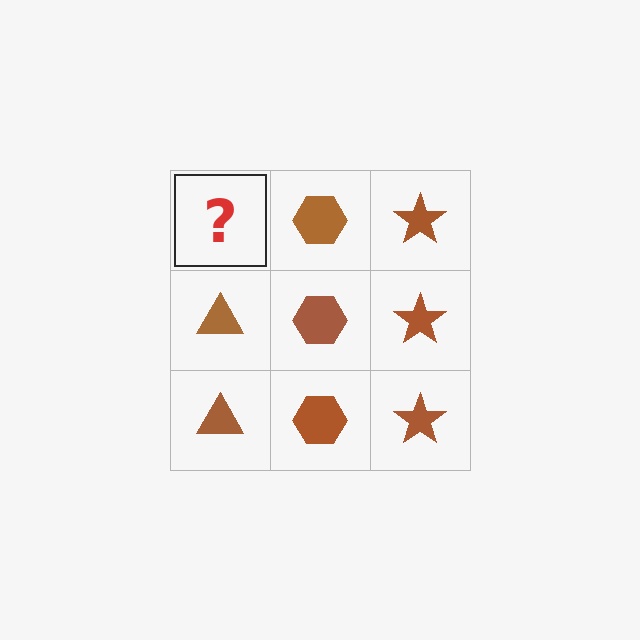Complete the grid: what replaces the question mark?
The question mark should be replaced with a brown triangle.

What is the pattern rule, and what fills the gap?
The rule is that each column has a consistent shape. The gap should be filled with a brown triangle.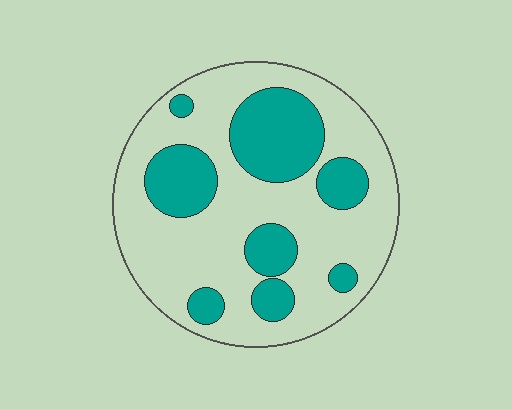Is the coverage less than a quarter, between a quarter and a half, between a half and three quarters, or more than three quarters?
Between a quarter and a half.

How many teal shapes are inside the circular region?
8.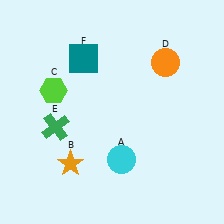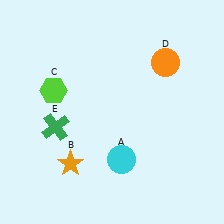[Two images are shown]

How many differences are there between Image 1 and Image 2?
There is 1 difference between the two images.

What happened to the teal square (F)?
The teal square (F) was removed in Image 2. It was in the top-left area of Image 1.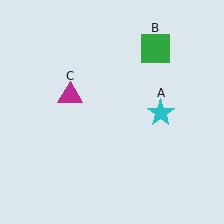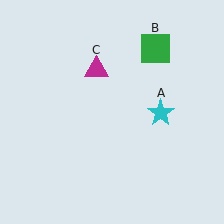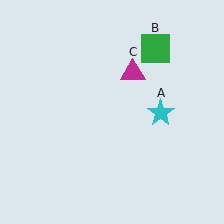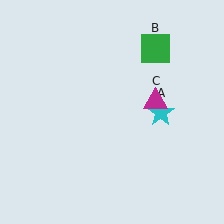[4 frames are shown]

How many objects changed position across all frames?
1 object changed position: magenta triangle (object C).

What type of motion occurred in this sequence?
The magenta triangle (object C) rotated clockwise around the center of the scene.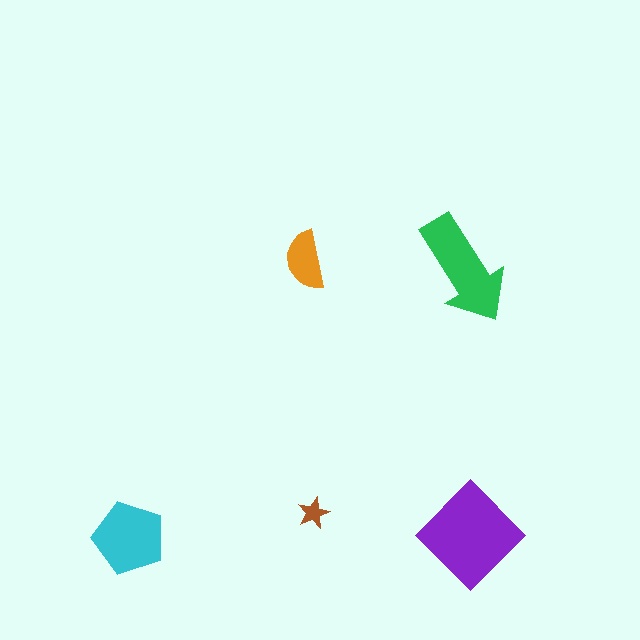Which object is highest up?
The orange semicircle is topmost.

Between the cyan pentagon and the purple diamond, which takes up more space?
The purple diamond.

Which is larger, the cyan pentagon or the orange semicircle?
The cyan pentagon.